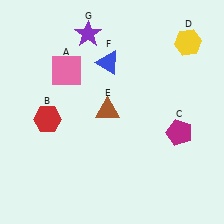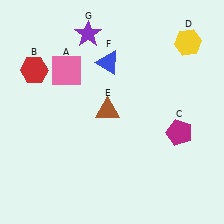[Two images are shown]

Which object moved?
The red hexagon (B) moved up.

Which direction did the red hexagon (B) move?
The red hexagon (B) moved up.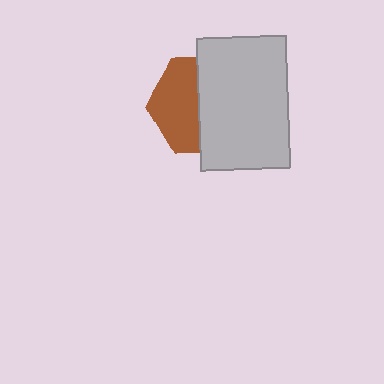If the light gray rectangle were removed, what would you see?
You would see the complete brown hexagon.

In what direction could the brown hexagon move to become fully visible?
The brown hexagon could move left. That would shift it out from behind the light gray rectangle entirely.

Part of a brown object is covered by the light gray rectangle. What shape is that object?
It is a hexagon.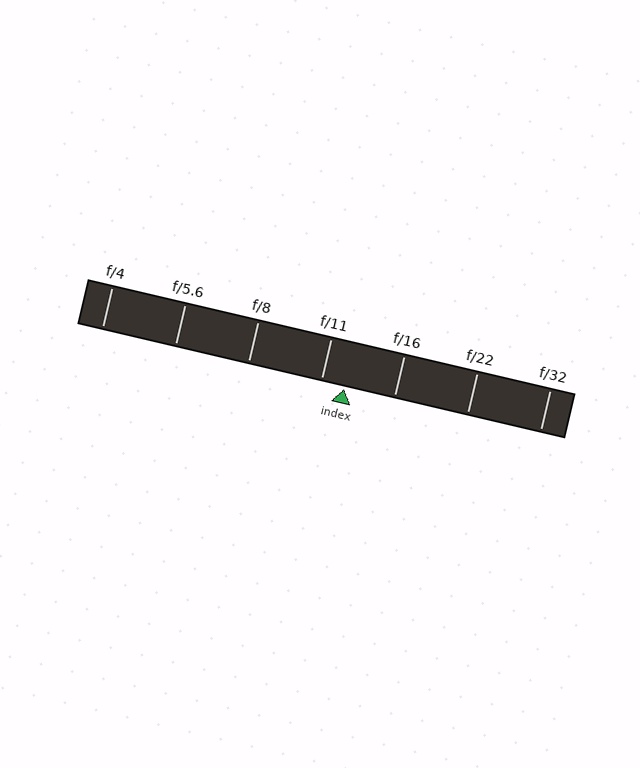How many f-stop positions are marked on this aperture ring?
There are 7 f-stop positions marked.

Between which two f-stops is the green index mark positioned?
The index mark is between f/11 and f/16.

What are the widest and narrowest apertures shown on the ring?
The widest aperture shown is f/4 and the narrowest is f/32.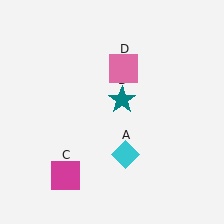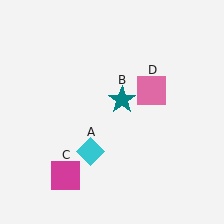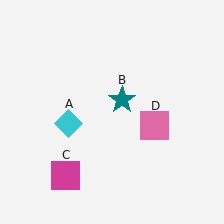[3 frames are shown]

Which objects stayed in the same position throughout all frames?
Teal star (object B) and magenta square (object C) remained stationary.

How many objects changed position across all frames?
2 objects changed position: cyan diamond (object A), pink square (object D).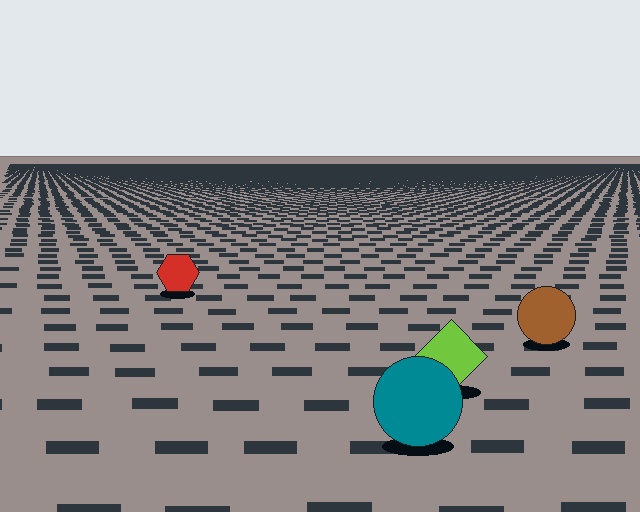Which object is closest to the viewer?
The teal circle is closest. The texture marks near it are larger and more spread out.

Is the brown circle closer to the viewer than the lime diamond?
No. The lime diamond is closer — you can tell from the texture gradient: the ground texture is coarser near it.